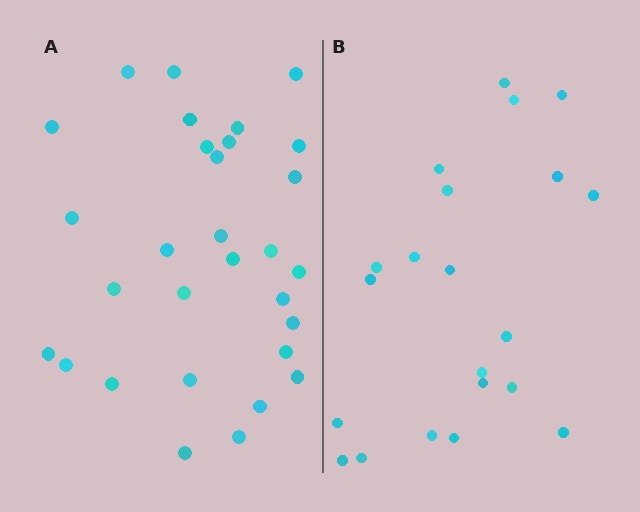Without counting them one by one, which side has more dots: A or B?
Region A (the left region) has more dots.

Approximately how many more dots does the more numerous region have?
Region A has roughly 8 or so more dots than region B.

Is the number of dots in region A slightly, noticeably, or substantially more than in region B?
Region A has noticeably more, but not dramatically so. The ratio is roughly 1.4 to 1.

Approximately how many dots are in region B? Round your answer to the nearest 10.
About 20 dots. (The exact count is 21, which rounds to 20.)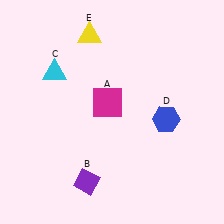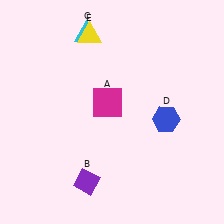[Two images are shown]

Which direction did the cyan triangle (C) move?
The cyan triangle (C) moved up.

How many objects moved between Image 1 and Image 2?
1 object moved between the two images.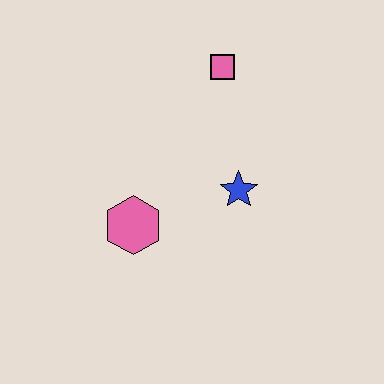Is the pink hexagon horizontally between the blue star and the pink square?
No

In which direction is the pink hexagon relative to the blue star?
The pink hexagon is to the left of the blue star.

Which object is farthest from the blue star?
The pink square is farthest from the blue star.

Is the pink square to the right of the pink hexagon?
Yes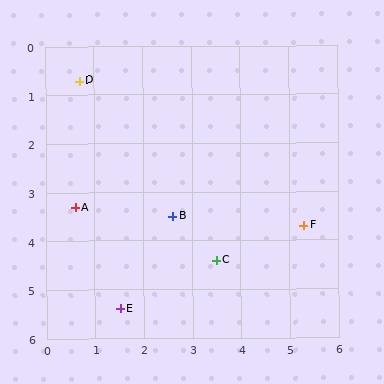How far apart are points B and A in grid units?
Points B and A are about 2.0 grid units apart.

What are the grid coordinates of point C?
Point C is at approximately (3.5, 4.4).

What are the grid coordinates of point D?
Point D is at approximately (0.7, 0.7).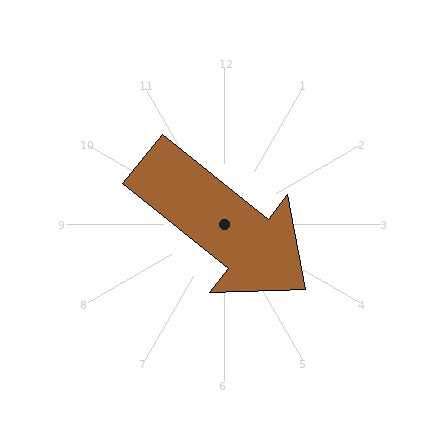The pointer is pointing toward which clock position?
Roughly 4 o'clock.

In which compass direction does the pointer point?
Southeast.